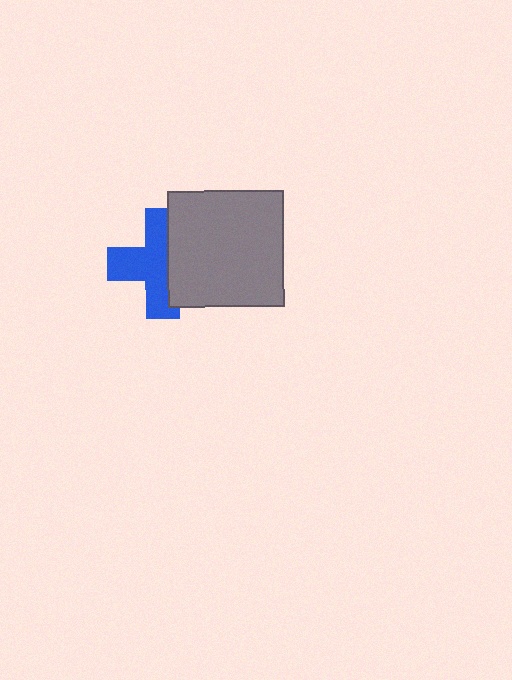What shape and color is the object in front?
The object in front is a gray square.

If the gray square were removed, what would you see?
You would see the complete blue cross.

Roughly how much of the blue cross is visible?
About half of it is visible (roughly 60%).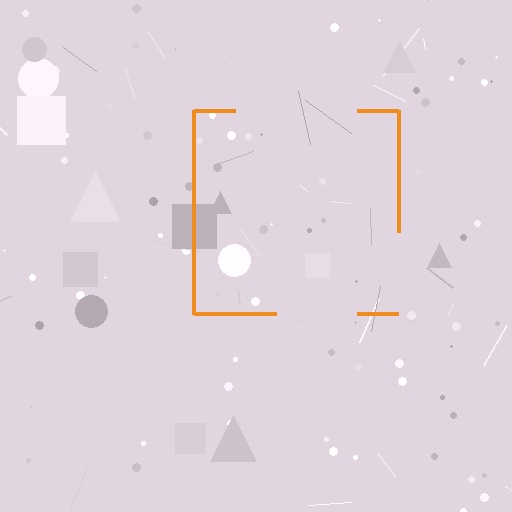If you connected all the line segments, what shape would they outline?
They would outline a square.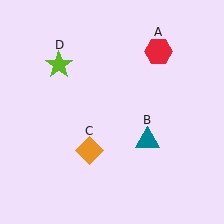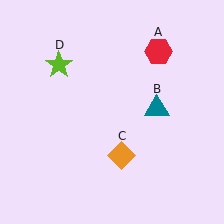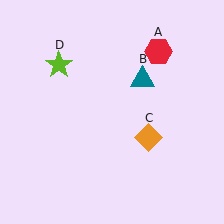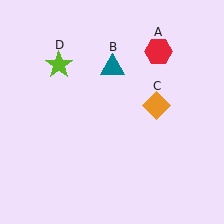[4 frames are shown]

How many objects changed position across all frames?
2 objects changed position: teal triangle (object B), orange diamond (object C).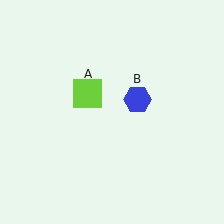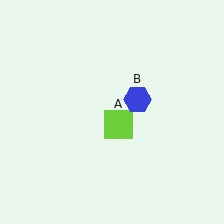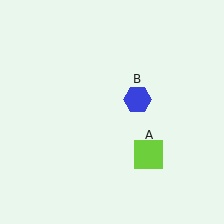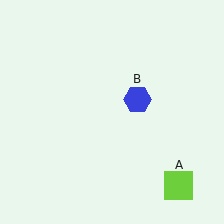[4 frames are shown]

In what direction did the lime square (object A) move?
The lime square (object A) moved down and to the right.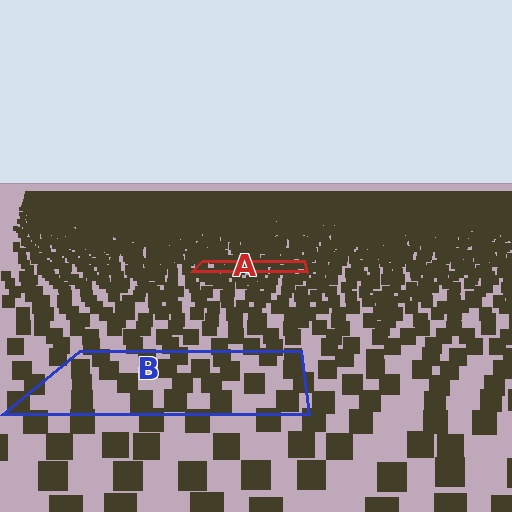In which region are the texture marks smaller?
The texture marks are smaller in region A, because it is farther away.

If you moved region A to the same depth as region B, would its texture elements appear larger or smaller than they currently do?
They would appear larger. At a closer depth, the same texture elements are projected at a bigger on-screen size.